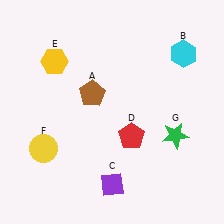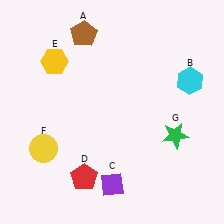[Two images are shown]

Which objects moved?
The objects that moved are: the brown pentagon (A), the cyan hexagon (B), the red pentagon (D).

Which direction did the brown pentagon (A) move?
The brown pentagon (A) moved up.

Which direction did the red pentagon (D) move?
The red pentagon (D) moved left.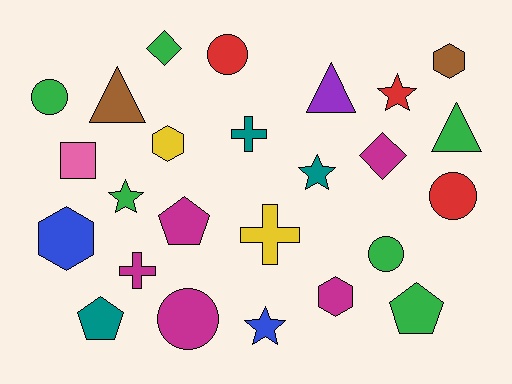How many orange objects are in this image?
There are no orange objects.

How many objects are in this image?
There are 25 objects.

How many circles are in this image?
There are 5 circles.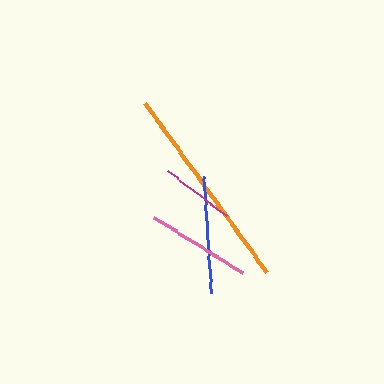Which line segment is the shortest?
The magenta line is the shortest at approximately 75 pixels.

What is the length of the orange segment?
The orange segment is approximately 208 pixels long.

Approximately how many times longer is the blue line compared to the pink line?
The blue line is approximately 1.1 times the length of the pink line.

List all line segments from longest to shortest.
From longest to shortest: orange, blue, pink, magenta.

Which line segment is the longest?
The orange line is the longest at approximately 208 pixels.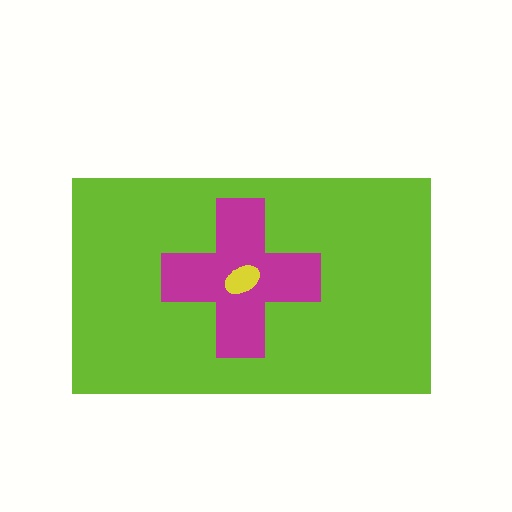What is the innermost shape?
The yellow ellipse.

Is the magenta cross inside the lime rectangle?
Yes.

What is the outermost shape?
The lime rectangle.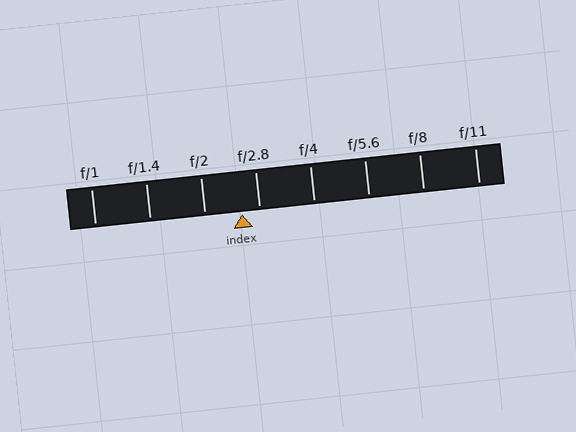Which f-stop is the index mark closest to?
The index mark is closest to f/2.8.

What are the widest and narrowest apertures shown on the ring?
The widest aperture shown is f/1 and the narrowest is f/11.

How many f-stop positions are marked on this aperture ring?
There are 8 f-stop positions marked.